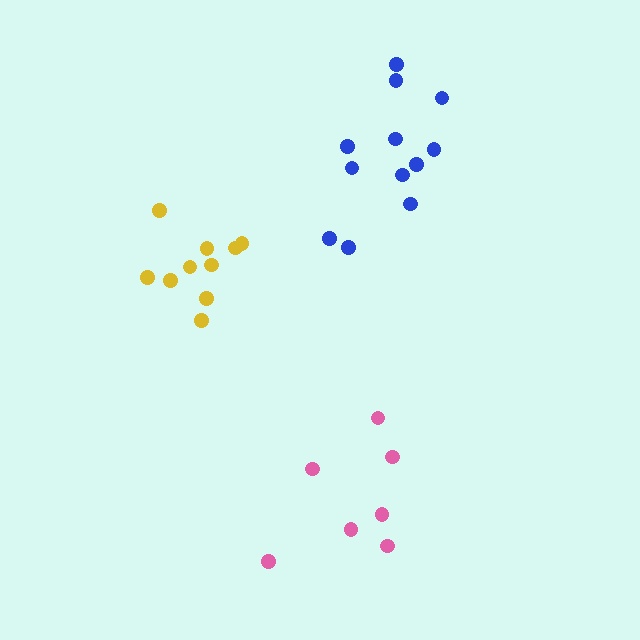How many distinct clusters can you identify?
There are 3 distinct clusters.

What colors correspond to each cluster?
The clusters are colored: blue, yellow, pink.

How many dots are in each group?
Group 1: 12 dots, Group 2: 10 dots, Group 3: 7 dots (29 total).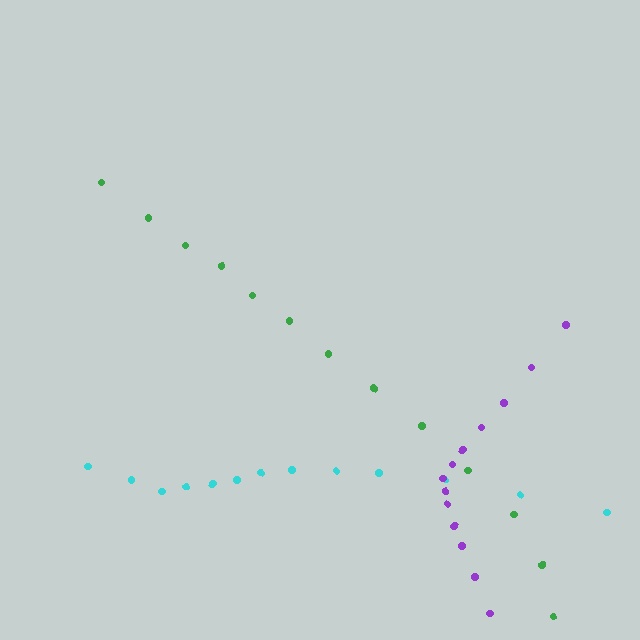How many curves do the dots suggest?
There are 3 distinct paths.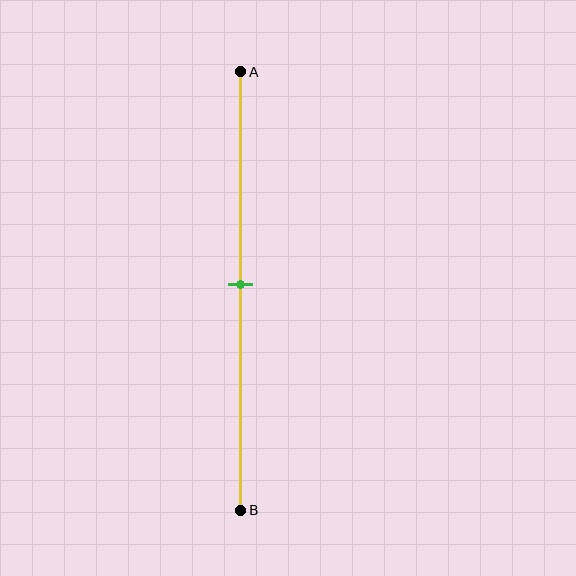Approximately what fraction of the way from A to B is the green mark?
The green mark is approximately 50% of the way from A to B.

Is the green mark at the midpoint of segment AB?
Yes, the mark is approximately at the midpoint.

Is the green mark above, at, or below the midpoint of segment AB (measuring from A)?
The green mark is approximately at the midpoint of segment AB.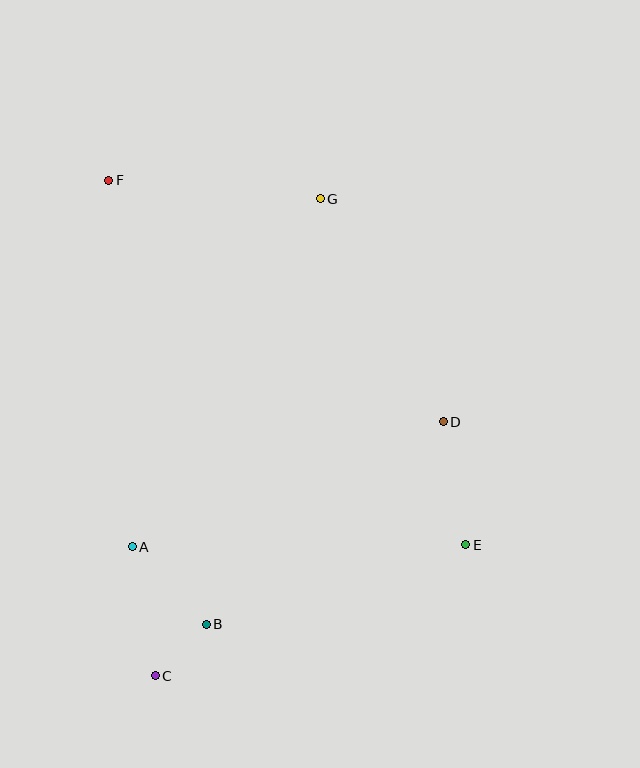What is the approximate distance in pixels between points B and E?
The distance between B and E is approximately 271 pixels.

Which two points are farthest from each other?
Points E and F are farthest from each other.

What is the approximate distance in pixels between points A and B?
The distance between A and B is approximately 107 pixels.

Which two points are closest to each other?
Points B and C are closest to each other.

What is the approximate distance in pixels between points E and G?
The distance between E and G is approximately 375 pixels.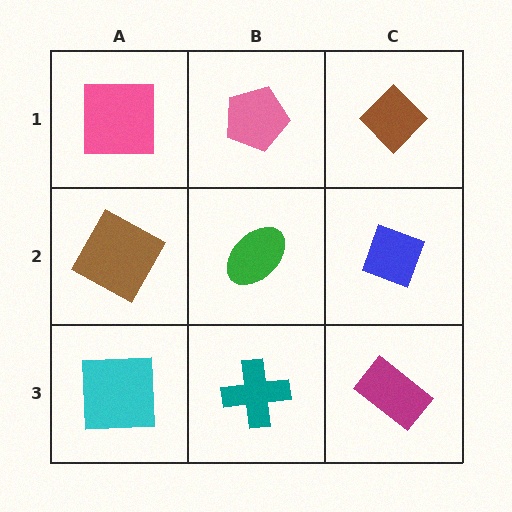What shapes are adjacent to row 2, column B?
A pink pentagon (row 1, column B), a teal cross (row 3, column B), a brown square (row 2, column A), a blue diamond (row 2, column C).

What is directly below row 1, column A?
A brown square.